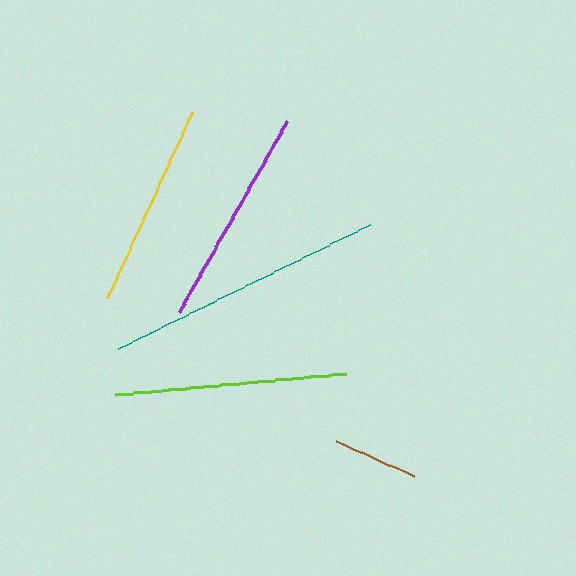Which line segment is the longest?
The teal line is the longest at approximately 280 pixels.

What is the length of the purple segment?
The purple segment is approximately 219 pixels long.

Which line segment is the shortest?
The brown line is the shortest at approximately 85 pixels.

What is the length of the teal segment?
The teal segment is approximately 280 pixels long.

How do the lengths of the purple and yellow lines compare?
The purple and yellow lines are approximately the same length.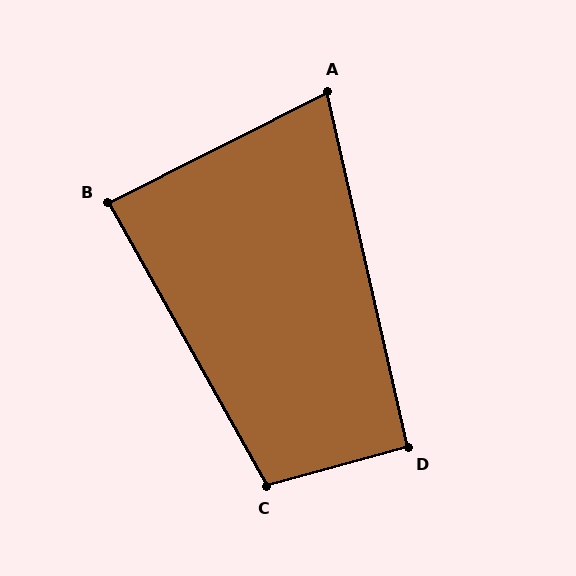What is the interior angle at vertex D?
Approximately 93 degrees (approximately right).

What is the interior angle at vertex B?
Approximately 87 degrees (approximately right).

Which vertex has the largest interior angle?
C, at approximately 104 degrees.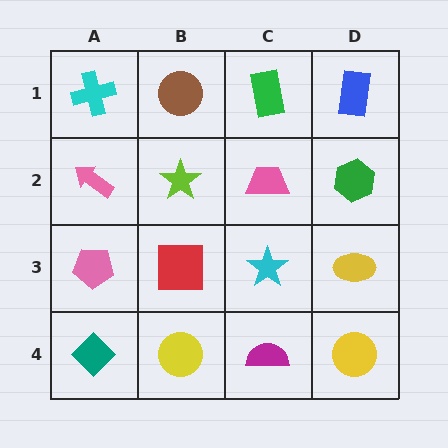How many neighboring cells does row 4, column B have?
3.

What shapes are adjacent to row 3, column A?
A pink arrow (row 2, column A), a teal diamond (row 4, column A), a red square (row 3, column B).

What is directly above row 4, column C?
A cyan star.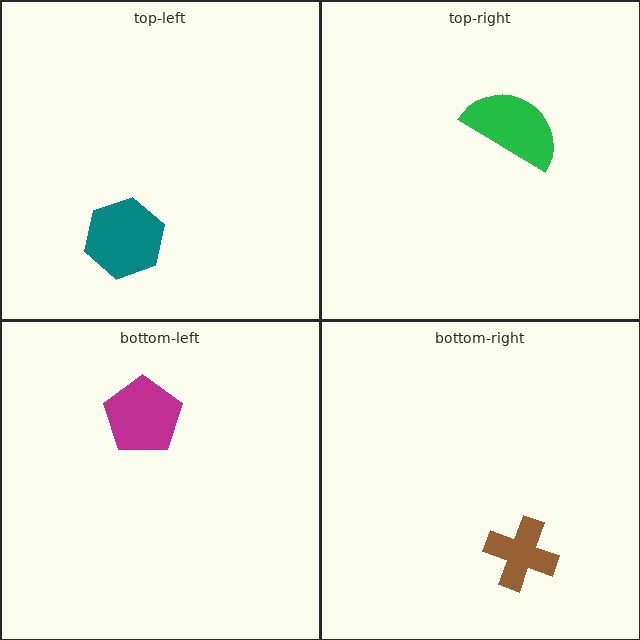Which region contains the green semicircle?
The top-right region.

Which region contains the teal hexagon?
The top-left region.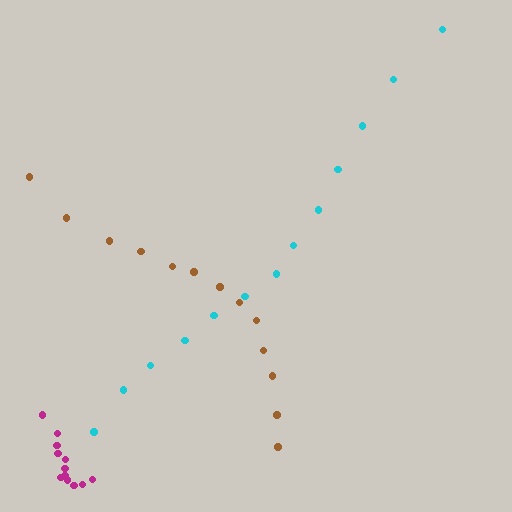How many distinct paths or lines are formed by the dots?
There are 3 distinct paths.